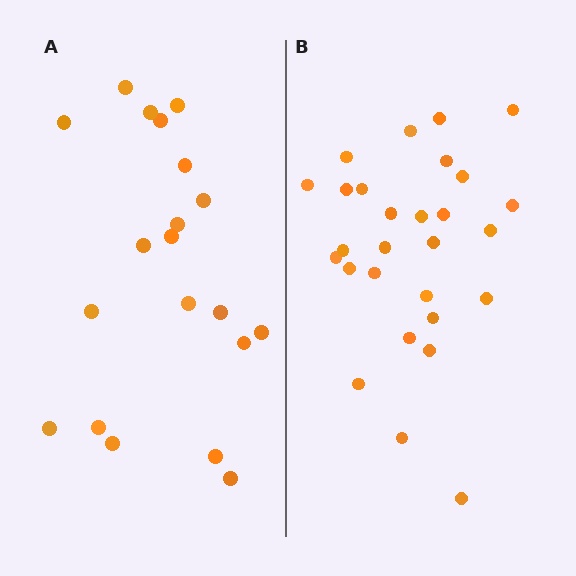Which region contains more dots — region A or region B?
Region B (the right region) has more dots.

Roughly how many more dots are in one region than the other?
Region B has roughly 8 or so more dots than region A.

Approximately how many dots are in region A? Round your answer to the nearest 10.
About 20 dots.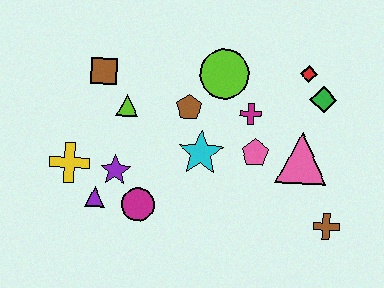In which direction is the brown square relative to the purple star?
The brown square is above the purple star.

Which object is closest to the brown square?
The lime triangle is closest to the brown square.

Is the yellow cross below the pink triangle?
Yes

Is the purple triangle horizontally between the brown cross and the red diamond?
No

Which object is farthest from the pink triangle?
The yellow cross is farthest from the pink triangle.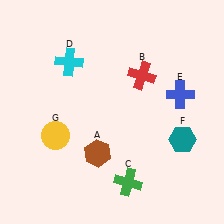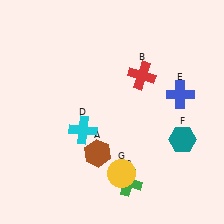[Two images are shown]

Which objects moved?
The objects that moved are: the cyan cross (D), the yellow circle (G).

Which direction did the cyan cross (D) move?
The cyan cross (D) moved down.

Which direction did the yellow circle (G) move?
The yellow circle (G) moved right.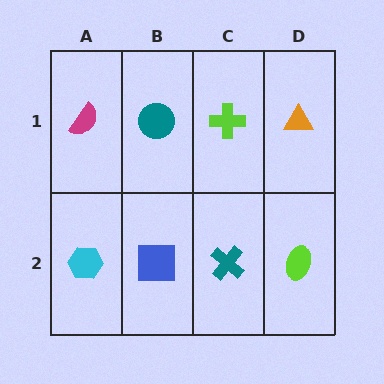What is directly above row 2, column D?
An orange triangle.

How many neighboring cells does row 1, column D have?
2.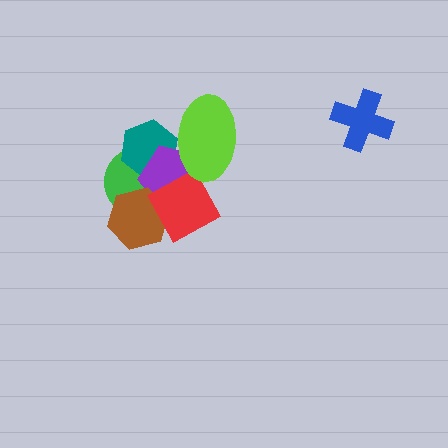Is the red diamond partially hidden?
Yes, it is partially covered by another shape.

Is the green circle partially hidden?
Yes, it is partially covered by another shape.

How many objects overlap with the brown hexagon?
3 objects overlap with the brown hexagon.